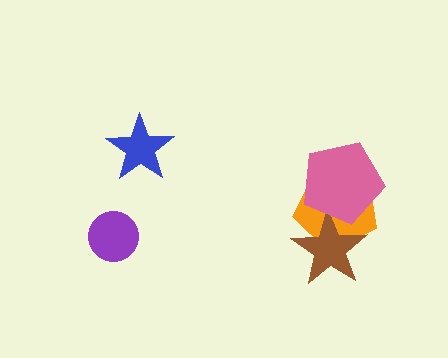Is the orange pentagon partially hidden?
Yes, it is partially covered by another shape.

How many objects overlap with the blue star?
0 objects overlap with the blue star.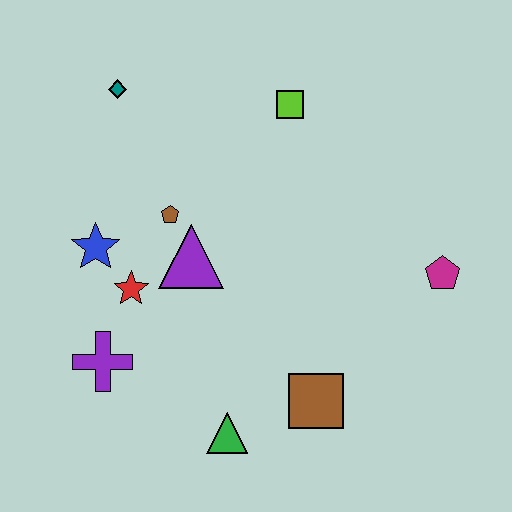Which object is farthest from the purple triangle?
The magenta pentagon is farthest from the purple triangle.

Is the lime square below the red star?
No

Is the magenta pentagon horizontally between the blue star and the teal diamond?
No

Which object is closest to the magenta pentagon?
The brown square is closest to the magenta pentagon.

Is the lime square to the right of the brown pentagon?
Yes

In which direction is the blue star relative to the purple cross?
The blue star is above the purple cross.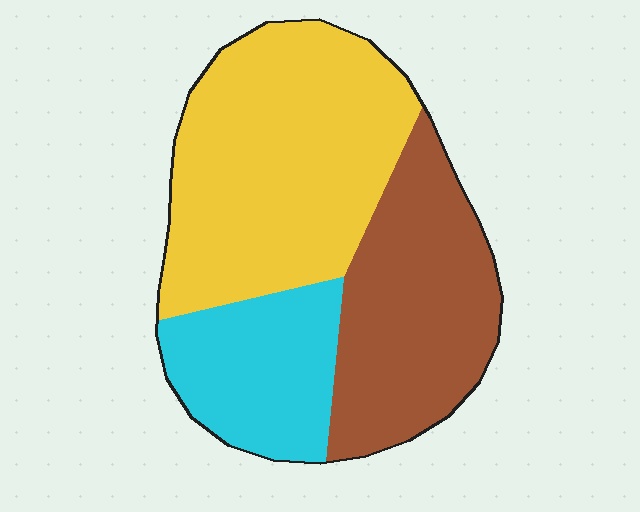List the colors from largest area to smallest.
From largest to smallest: yellow, brown, cyan.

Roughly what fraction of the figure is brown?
Brown takes up between a sixth and a third of the figure.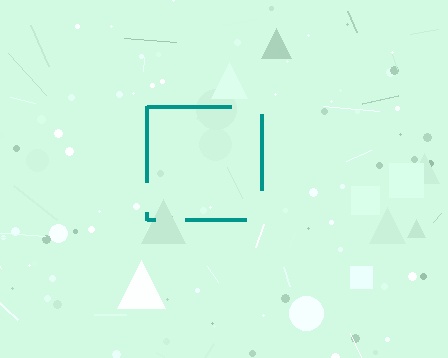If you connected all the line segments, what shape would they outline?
They would outline a square.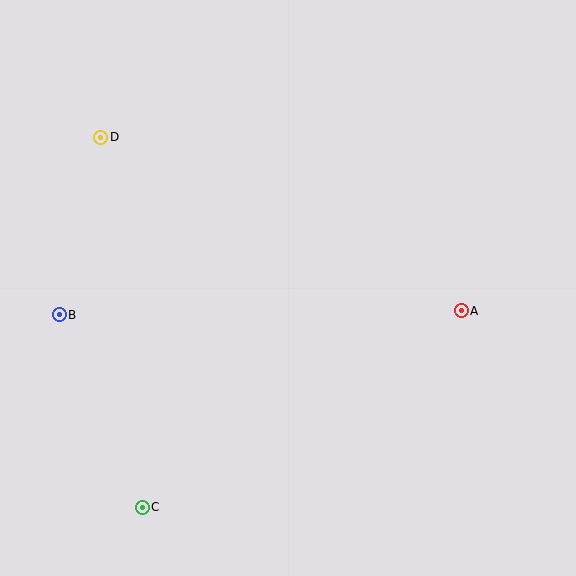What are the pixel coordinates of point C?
Point C is at (142, 507).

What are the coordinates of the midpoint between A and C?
The midpoint between A and C is at (302, 409).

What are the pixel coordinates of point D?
Point D is at (101, 137).